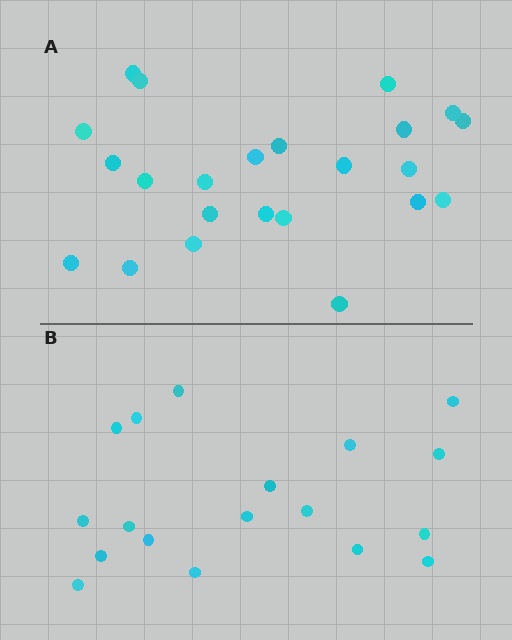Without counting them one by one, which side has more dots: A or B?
Region A (the top region) has more dots.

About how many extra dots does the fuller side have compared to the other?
Region A has about 5 more dots than region B.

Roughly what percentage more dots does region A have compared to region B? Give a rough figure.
About 30% more.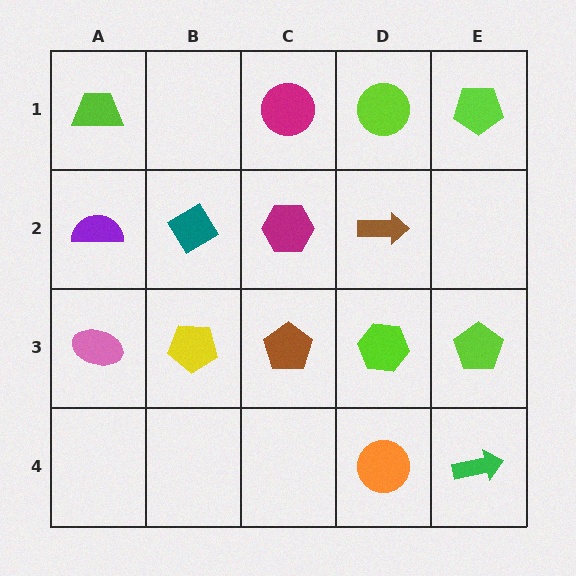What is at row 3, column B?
A yellow pentagon.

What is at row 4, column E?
A green arrow.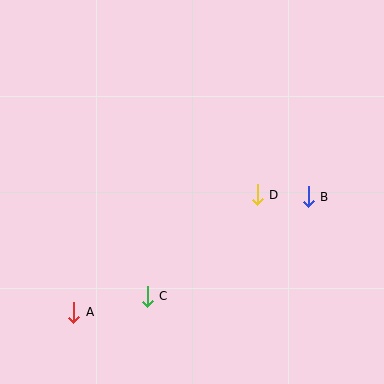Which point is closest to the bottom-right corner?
Point B is closest to the bottom-right corner.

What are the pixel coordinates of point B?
Point B is at (308, 197).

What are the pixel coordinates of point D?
Point D is at (257, 195).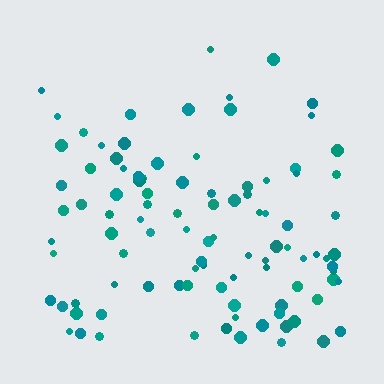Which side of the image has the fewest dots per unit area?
The top.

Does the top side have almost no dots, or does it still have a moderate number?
Still a moderate number, just noticeably fewer than the bottom.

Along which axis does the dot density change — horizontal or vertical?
Vertical.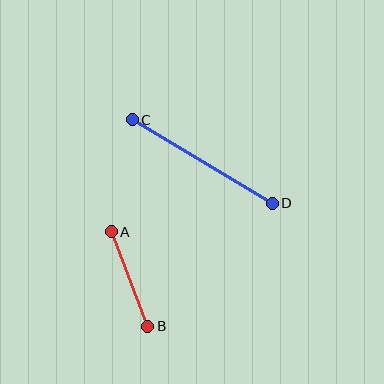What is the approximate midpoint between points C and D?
The midpoint is at approximately (202, 162) pixels.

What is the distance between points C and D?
The distance is approximately 163 pixels.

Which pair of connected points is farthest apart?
Points C and D are farthest apart.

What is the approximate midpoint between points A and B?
The midpoint is at approximately (130, 279) pixels.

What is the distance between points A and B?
The distance is approximately 101 pixels.